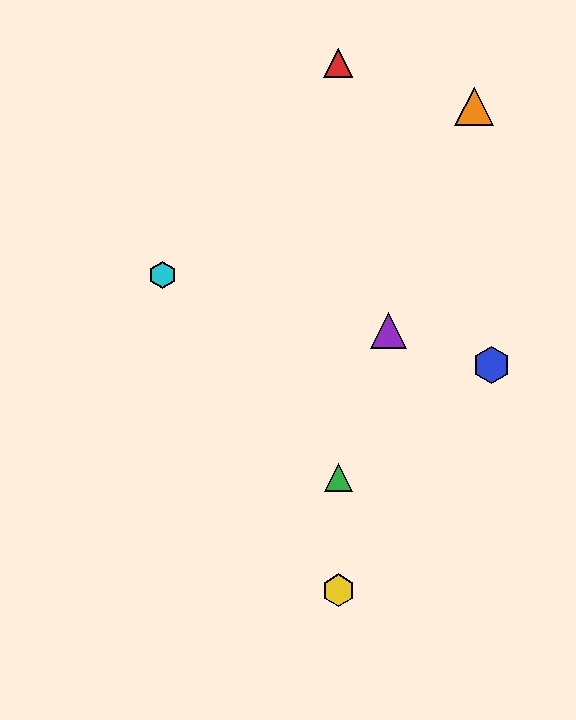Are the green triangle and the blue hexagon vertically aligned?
No, the green triangle is at x≈338 and the blue hexagon is at x≈491.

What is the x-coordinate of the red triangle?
The red triangle is at x≈338.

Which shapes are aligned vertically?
The red triangle, the green triangle, the yellow hexagon are aligned vertically.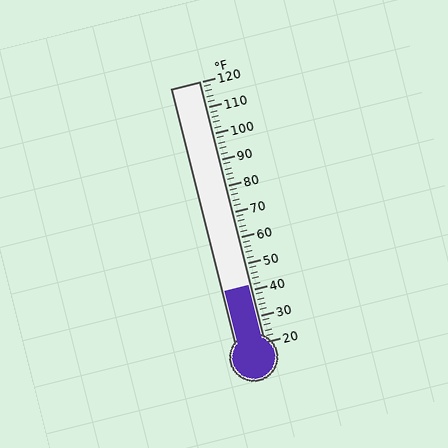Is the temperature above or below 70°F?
The temperature is below 70°F.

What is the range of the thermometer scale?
The thermometer scale ranges from 20°F to 120°F.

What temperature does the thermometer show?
The thermometer shows approximately 42°F.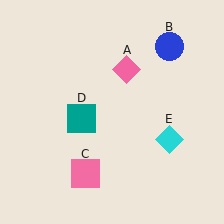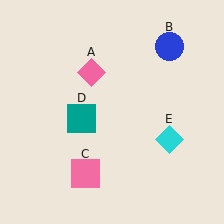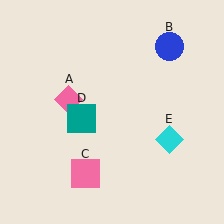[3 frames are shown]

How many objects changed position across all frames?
1 object changed position: pink diamond (object A).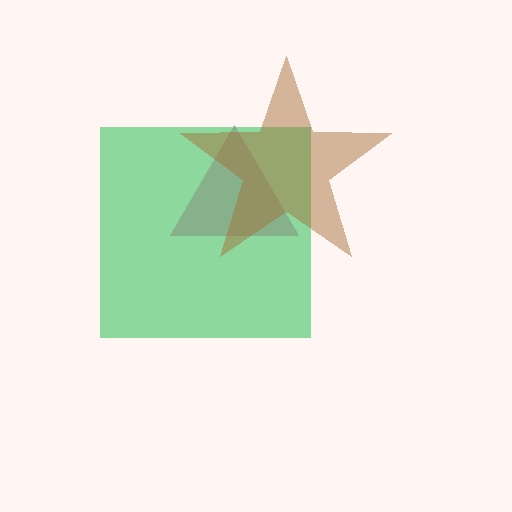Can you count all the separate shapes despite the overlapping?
Yes, there are 3 separate shapes.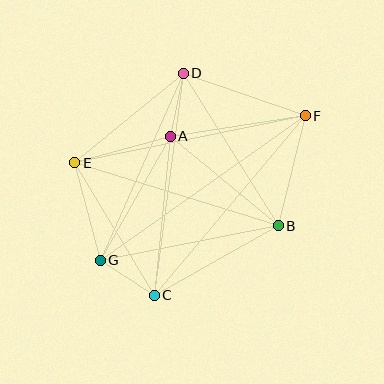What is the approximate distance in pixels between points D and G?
The distance between D and G is approximately 205 pixels.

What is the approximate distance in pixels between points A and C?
The distance between A and C is approximately 160 pixels.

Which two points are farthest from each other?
Points F and G are farthest from each other.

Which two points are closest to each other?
Points C and G are closest to each other.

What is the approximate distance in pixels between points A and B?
The distance between A and B is approximately 140 pixels.